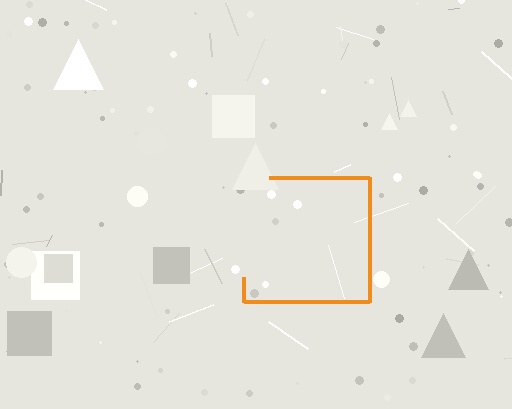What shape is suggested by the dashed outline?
The dashed outline suggests a square.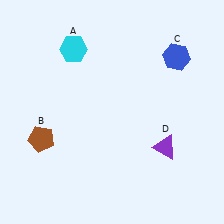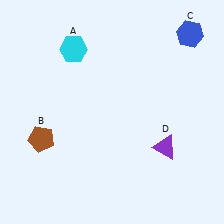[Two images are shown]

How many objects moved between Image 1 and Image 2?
1 object moved between the two images.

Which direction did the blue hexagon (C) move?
The blue hexagon (C) moved up.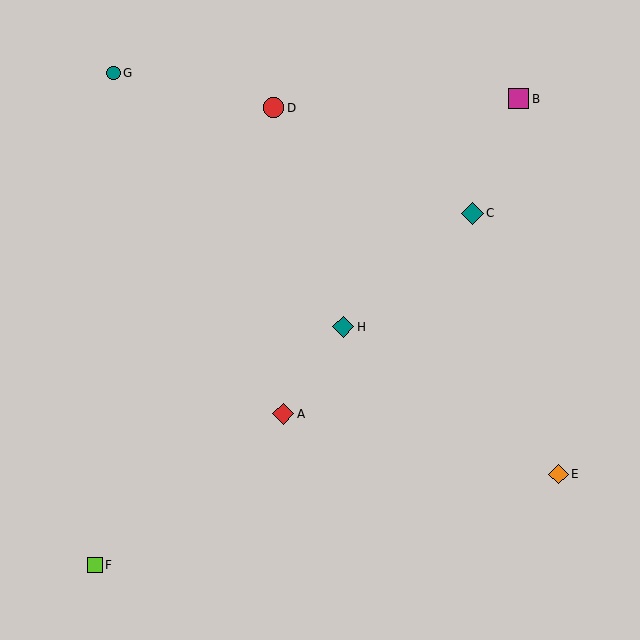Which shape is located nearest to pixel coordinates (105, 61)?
The teal circle (labeled G) at (113, 73) is nearest to that location.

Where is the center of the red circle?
The center of the red circle is at (273, 108).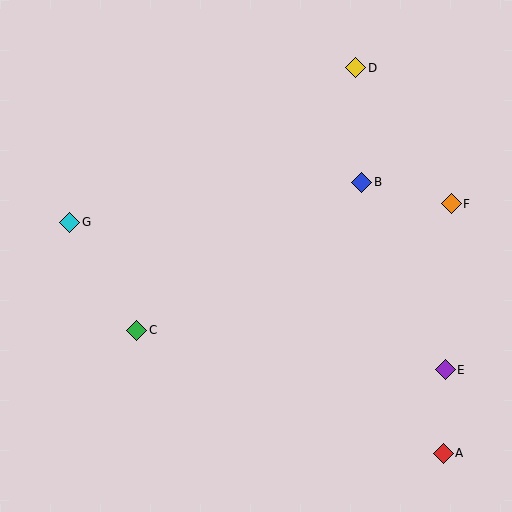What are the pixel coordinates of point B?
Point B is at (362, 182).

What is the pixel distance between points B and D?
The distance between B and D is 115 pixels.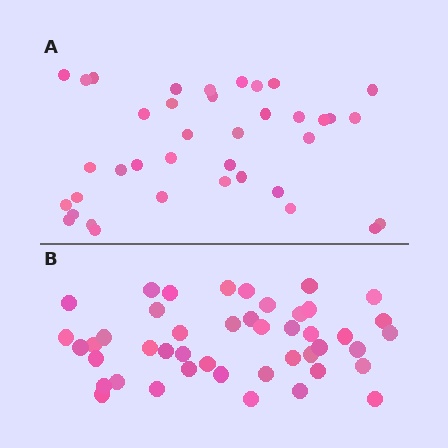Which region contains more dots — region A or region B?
Region B (the bottom region) has more dots.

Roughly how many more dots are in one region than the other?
Region B has roughly 8 or so more dots than region A.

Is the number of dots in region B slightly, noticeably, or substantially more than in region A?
Region B has only slightly more — the two regions are fairly close. The ratio is roughly 1.2 to 1.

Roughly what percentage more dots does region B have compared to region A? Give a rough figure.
About 20% more.